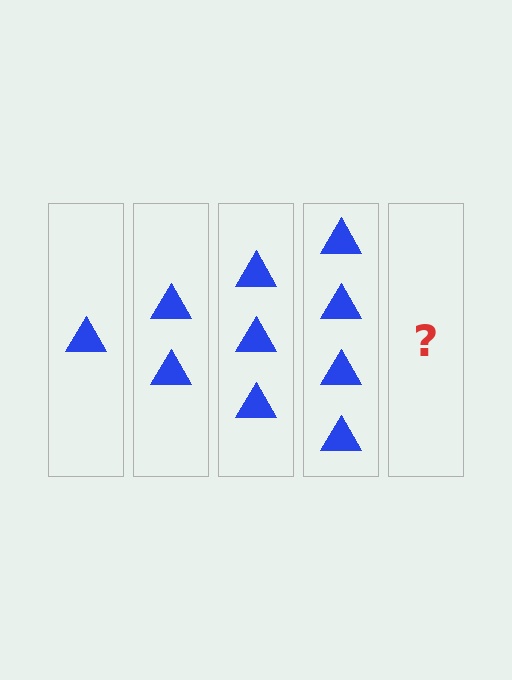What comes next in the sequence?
The next element should be 5 triangles.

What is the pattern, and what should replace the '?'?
The pattern is that each step adds one more triangle. The '?' should be 5 triangles.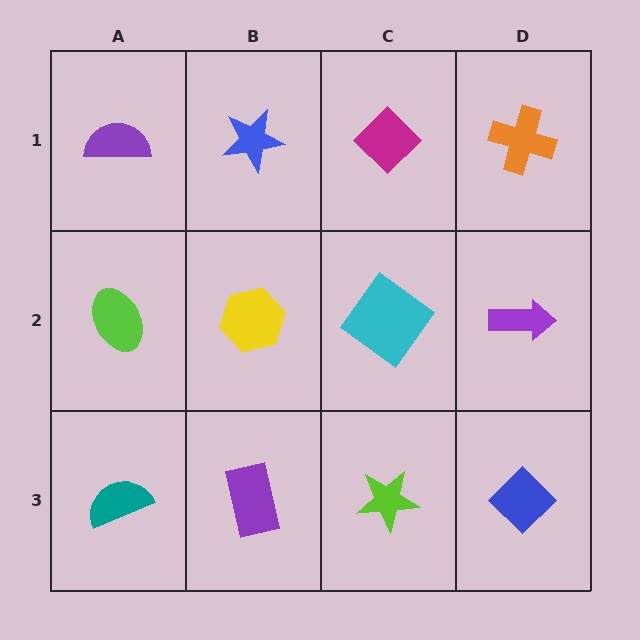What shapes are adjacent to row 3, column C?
A cyan diamond (row 2, column C), a purple rectangle (row 3, column B), a blue diamond (row 3, column D).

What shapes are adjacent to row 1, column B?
A yellow hexagon (row 2, column B), a purple semicircle (row 1, column A), a magenta diamond (row 1, column C).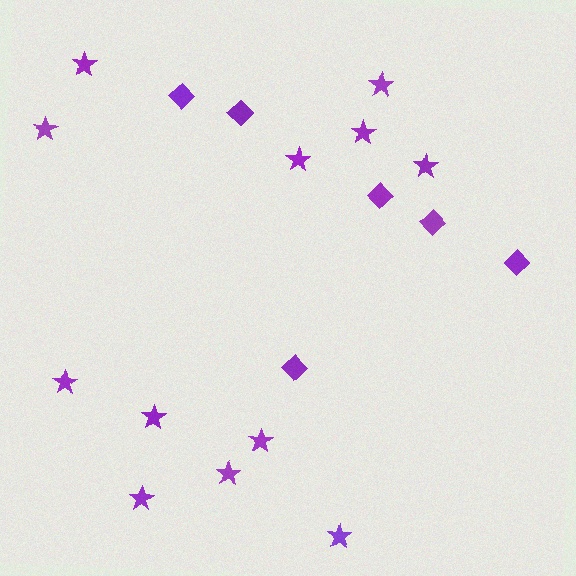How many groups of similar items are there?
There are 2 groups: one group of stars (12) and one group of diamonds (6).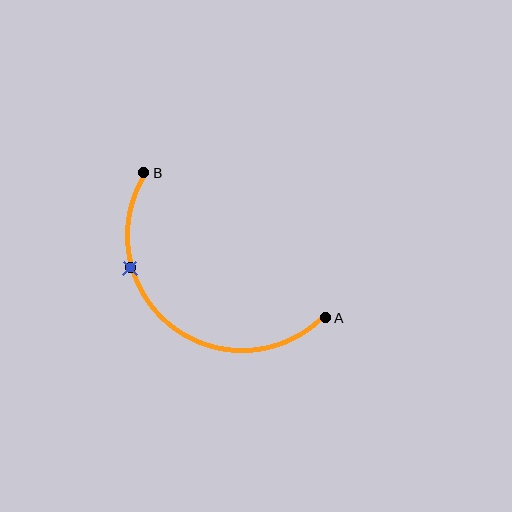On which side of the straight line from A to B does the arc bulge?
The arc bulges below and to the left of the straight line connecting A and B.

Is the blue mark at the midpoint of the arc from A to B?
No. The blue mark lies on the arc but is closer to endpoint B. The arc midpoint would be at the point on the curve equidistant along the arc from both A and B.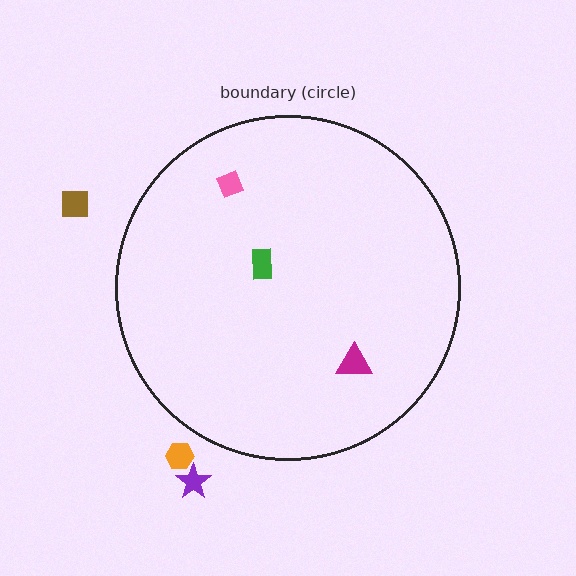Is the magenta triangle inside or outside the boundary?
Inside.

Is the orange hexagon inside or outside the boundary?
Outside.